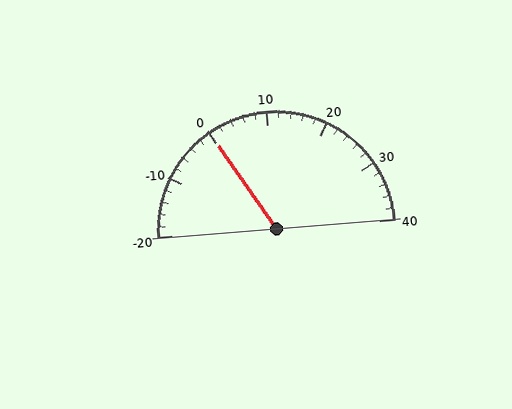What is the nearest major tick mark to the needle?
The nearest major tick mark is 0.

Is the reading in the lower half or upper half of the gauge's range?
The reading is in the lower half of the range (-20 to 40).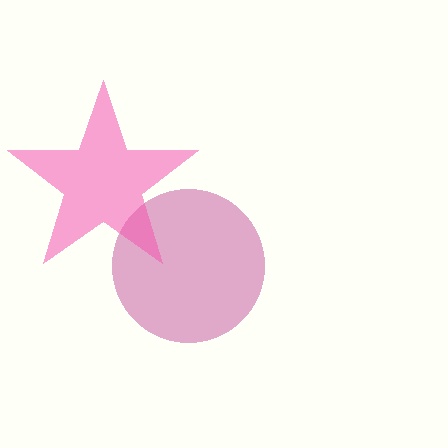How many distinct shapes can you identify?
There are 2 distinct shapes: a magenta circle, a pink star.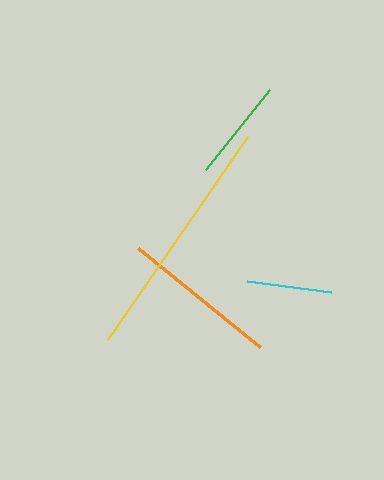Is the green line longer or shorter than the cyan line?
The green line is longer than the cyan line.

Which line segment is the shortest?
The cyan line is the shortest at approximately 85 pixels.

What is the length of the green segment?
The green segment is approximately 103 pixels long.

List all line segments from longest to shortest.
From longest to shortest: yellow, orange, green, cyan.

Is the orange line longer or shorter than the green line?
The orange line is longer than the green line.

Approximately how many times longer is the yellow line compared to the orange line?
The yellow line is approximately 1.6 times the length of the orange line.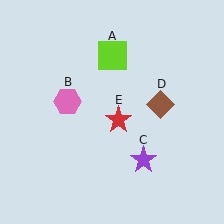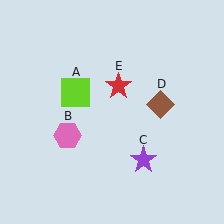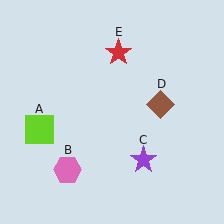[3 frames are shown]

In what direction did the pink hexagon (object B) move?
The pink hexagon (object B) moved down.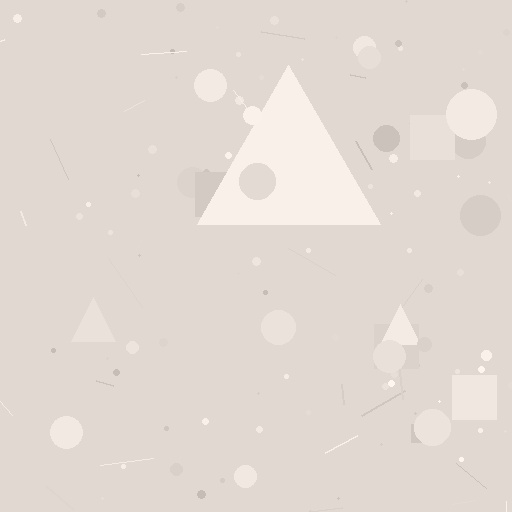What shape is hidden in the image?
A triangle is hidden in the image.